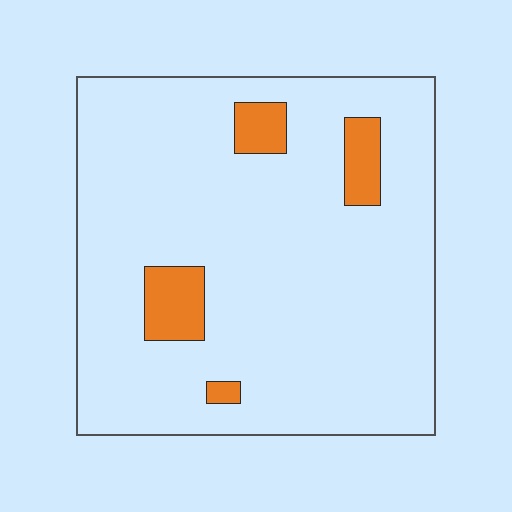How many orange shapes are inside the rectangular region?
4.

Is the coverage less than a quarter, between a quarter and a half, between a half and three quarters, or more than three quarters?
Less than a quarter.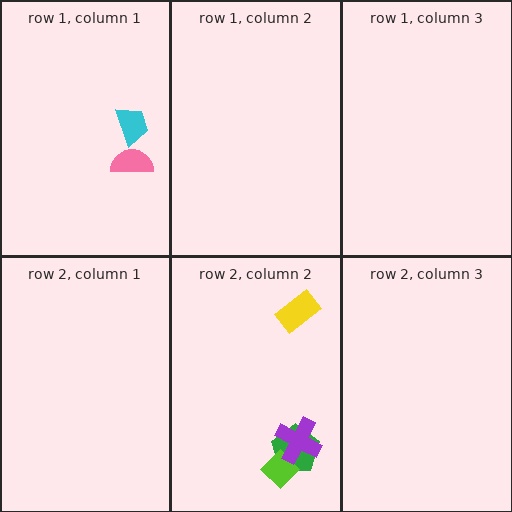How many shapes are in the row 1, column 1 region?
2.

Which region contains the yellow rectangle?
The row 2, column 2 region.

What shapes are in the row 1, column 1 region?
The cyan trapezoid, the pink semicircle.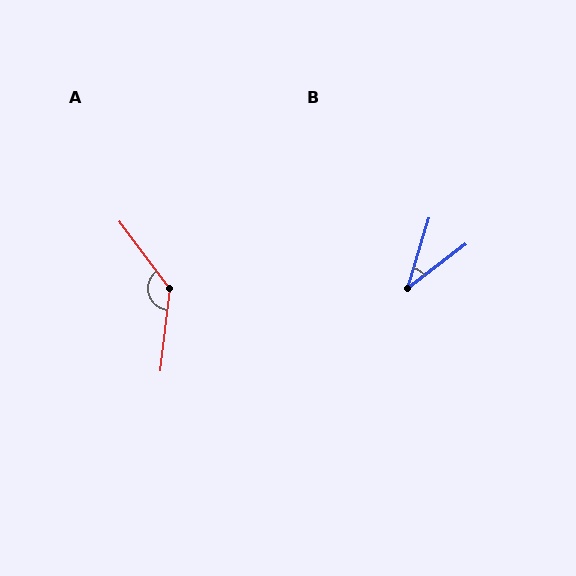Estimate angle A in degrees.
Approximately 137 degrees.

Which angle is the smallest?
B, at approximately 36 degrees.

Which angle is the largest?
A, at approximately 137 degrees.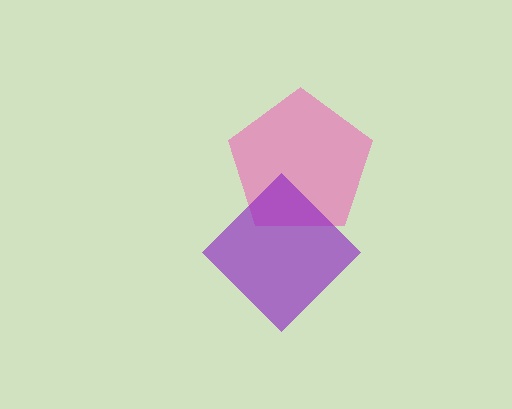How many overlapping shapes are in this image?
There are 2 overlapping shapes in the image.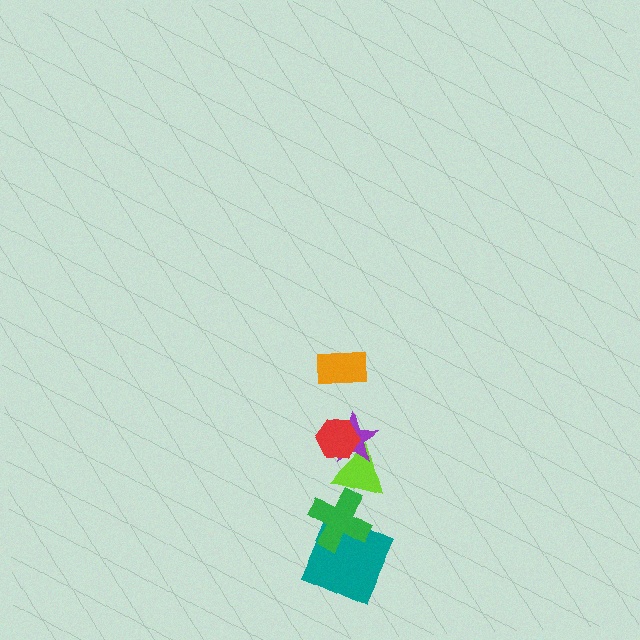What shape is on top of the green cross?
The lime triangle is on top of the green cross.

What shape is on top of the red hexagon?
The orange rectangle is on top of the red hexagon.